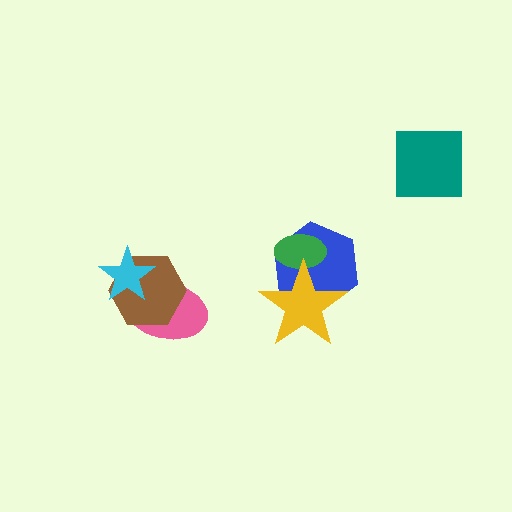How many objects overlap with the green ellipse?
2 objects overlap with the green ellipse.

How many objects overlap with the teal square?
0 objects overlap with the teal square.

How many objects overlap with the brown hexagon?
2 objects overlap with the brown hexagon.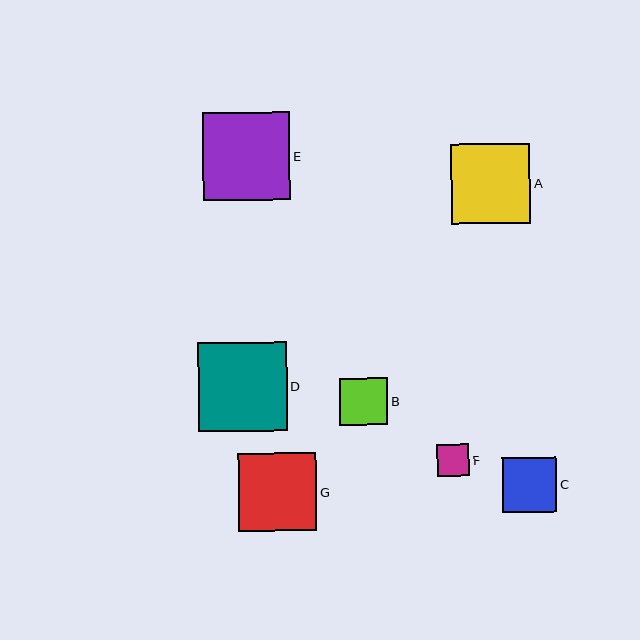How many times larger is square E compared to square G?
Square E is approximately 1.1 times the size of square G.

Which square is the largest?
Square D is the largest with a size of approximately 89 pixels.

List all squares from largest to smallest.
From largest to smallest: D, E, A, G, C, B, F.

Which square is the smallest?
Square F is the smallest with a size of approximately 33 pixels.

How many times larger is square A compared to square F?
Square A is approximately 2.4 times the size of square F.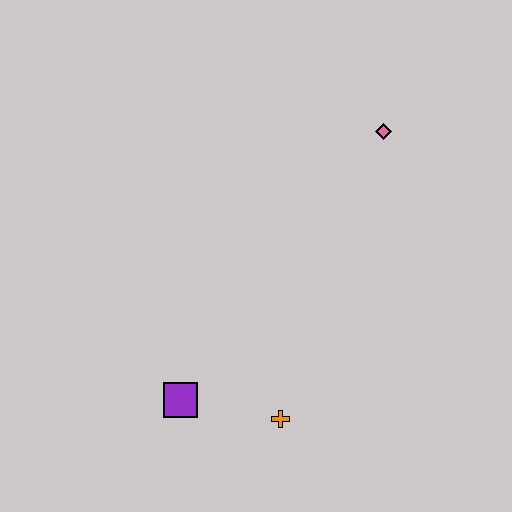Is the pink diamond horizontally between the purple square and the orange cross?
No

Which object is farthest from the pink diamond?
The purple square is farthest from the pink diamond.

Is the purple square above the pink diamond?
No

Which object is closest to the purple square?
The orange cross is closest to the purple square.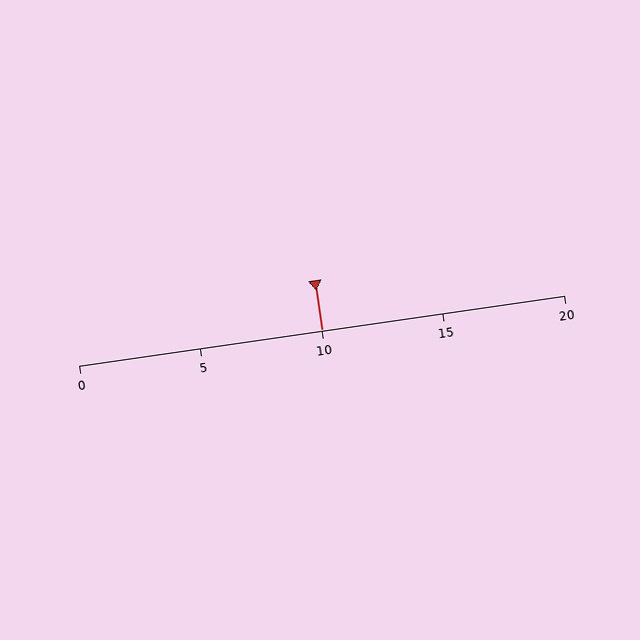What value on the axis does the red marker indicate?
The marker indicates approximately 10.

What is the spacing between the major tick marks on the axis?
The major ticks are spaced 5 apart.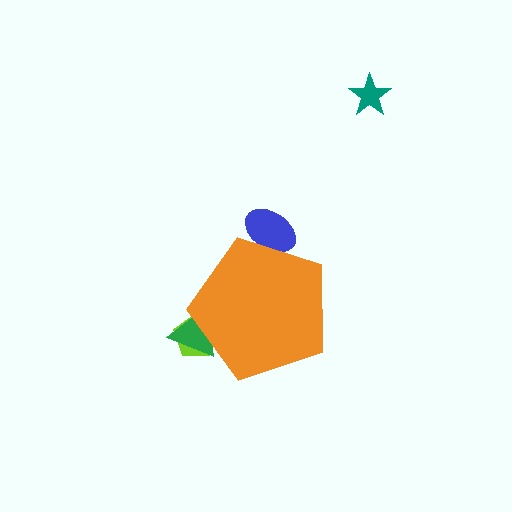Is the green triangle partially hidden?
Yes, the green triangle is partially hidden behind the orange pentagon.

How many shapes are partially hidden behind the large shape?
3 shapes are partially hidden.